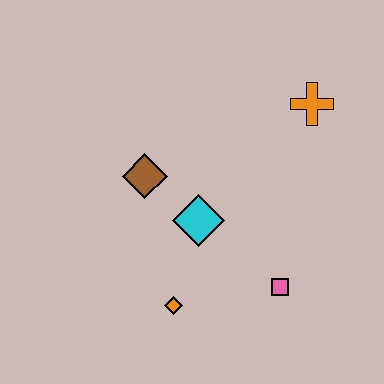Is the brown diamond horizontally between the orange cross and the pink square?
No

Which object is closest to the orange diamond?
The cyan diamond is closest to the orange diamond.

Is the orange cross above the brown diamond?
Yes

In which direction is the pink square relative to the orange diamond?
The pink square is to the right of the orange diamond.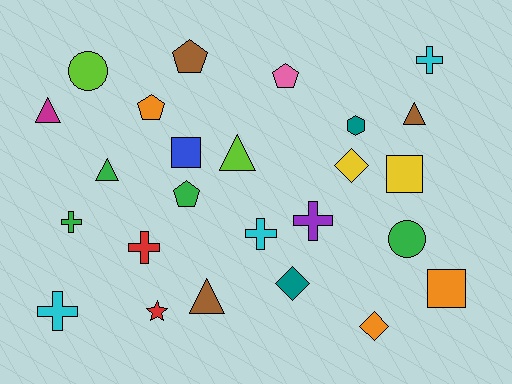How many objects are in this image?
There are 25 objects.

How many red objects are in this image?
There are 2 red objects.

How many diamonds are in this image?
There are 3 diamonds.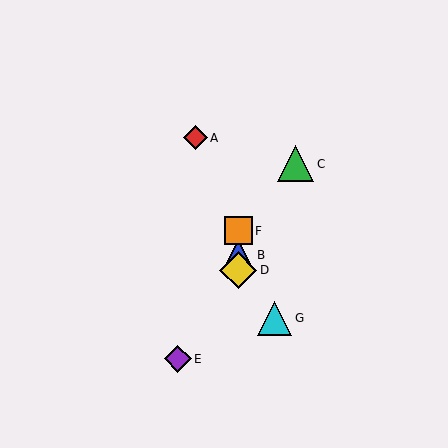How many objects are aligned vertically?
3 objects (B, D, F) are aligned vertically.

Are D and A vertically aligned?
No, D is at x≈238 and A is at x≈195.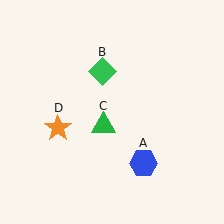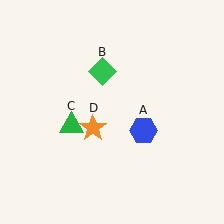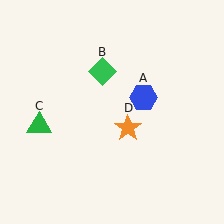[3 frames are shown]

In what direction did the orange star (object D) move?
The orange star (object D) moved right.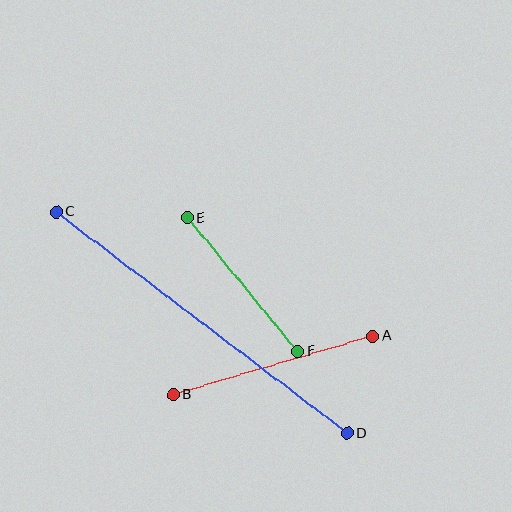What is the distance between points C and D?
The distance is approximately 366 pixels.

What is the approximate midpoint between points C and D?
The midpoint is at approximately (202, 323) pixels.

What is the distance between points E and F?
The distance is approximately 173 pixels.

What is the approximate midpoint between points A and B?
The midpoint is at approximately (273, 365) pixels.